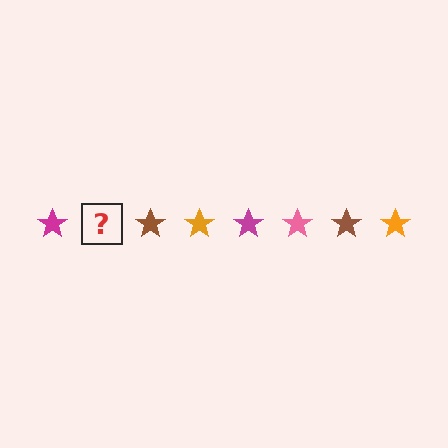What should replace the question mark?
The question mark should be replaced with a pink star.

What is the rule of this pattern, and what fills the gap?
The rule is that the pattern cycles through magenta, pink, brown, orange stars. The gap should be filled with a pink star.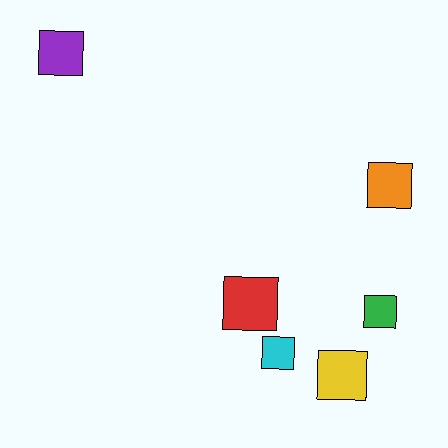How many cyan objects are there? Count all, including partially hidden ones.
There is 1 cyan object.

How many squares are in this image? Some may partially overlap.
There are 6 squares.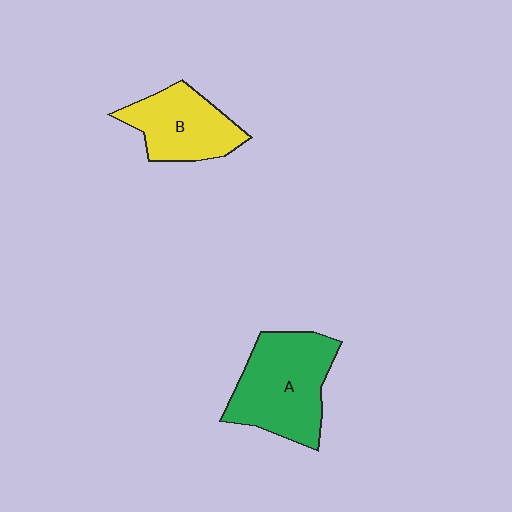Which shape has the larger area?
Shape A (green).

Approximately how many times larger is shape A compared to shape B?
Approximately 1.4 times.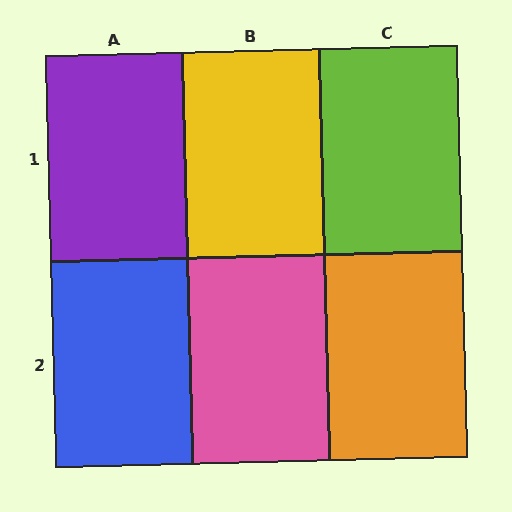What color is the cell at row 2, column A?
Blue.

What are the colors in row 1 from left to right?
Purple, yellow, lime.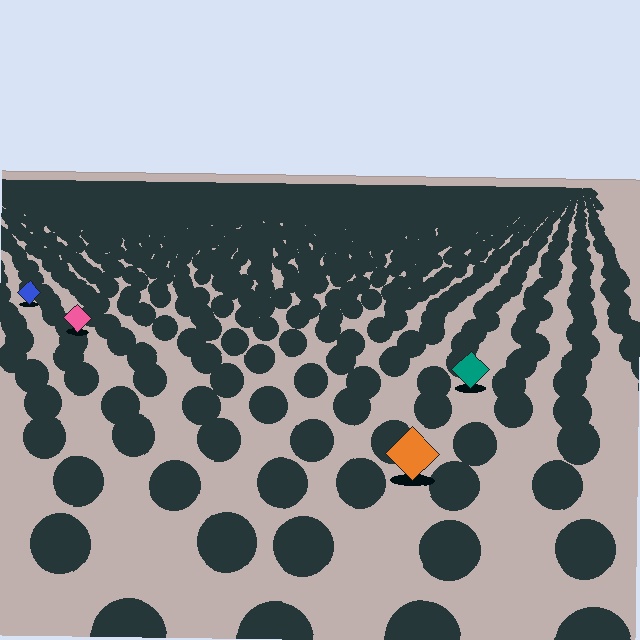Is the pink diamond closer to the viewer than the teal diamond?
No. The teal diamond is closer — you can tell from the texture gradient: the ground texture is coarser near it.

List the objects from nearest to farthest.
From nearest to farthest: the orange diamond, the teal diamond, the pink diamond, the blue diamond.